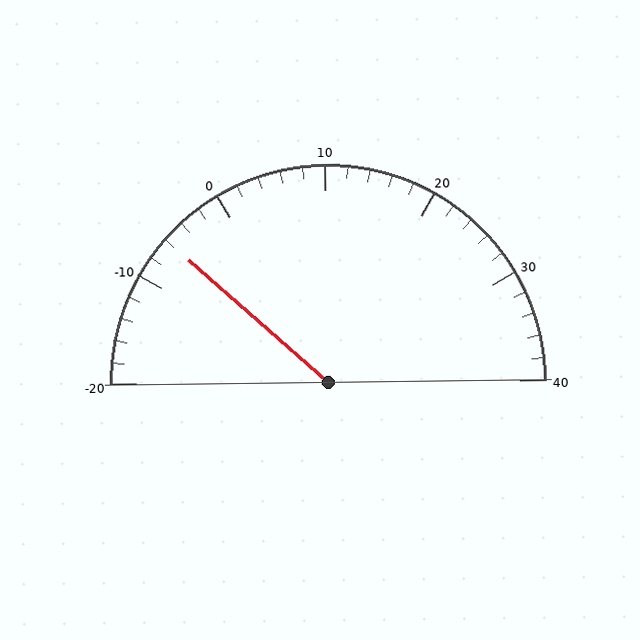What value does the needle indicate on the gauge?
The needle indicates approximately -6.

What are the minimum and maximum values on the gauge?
The gauge ranges from -20 to 40.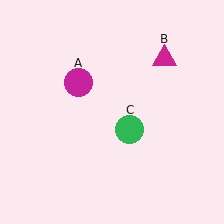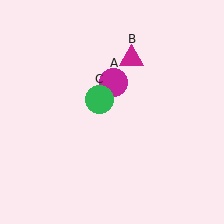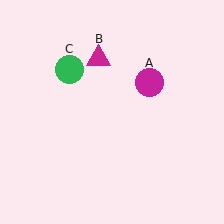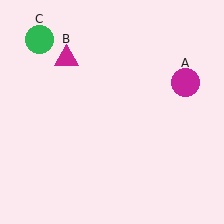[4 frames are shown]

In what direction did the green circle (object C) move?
The green circle (object C) moved up and to the left.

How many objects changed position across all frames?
3 objects changed position: magenta circle (object A), magenta triangle (object B), green circle (object C).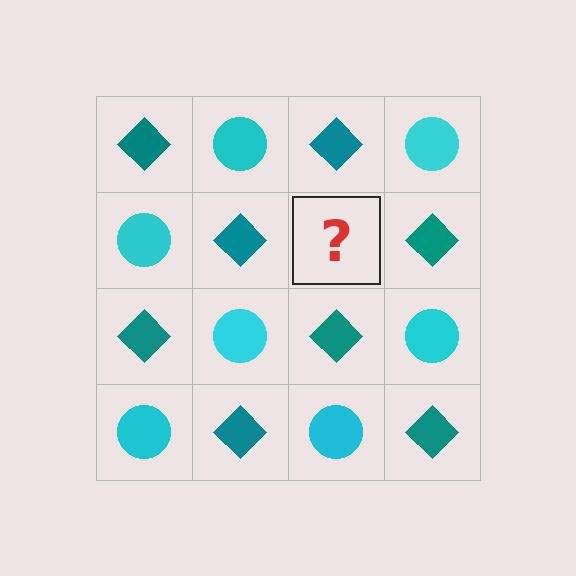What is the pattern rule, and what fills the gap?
The rule is that it alternates teal diamond and cyan circle in a checkerboard pattern. The gap should be filled with a cyan circle.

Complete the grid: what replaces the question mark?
The question mark should be replaced with a cyan circle.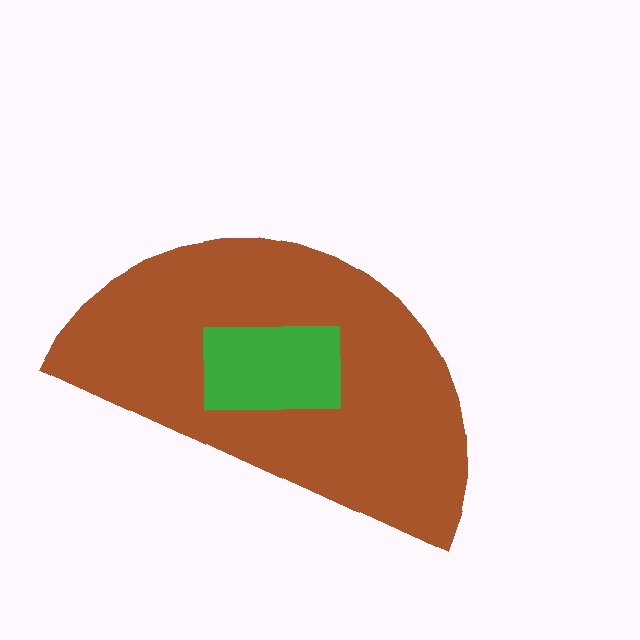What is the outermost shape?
The brown semicircle.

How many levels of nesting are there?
2.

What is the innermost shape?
The green rectangle.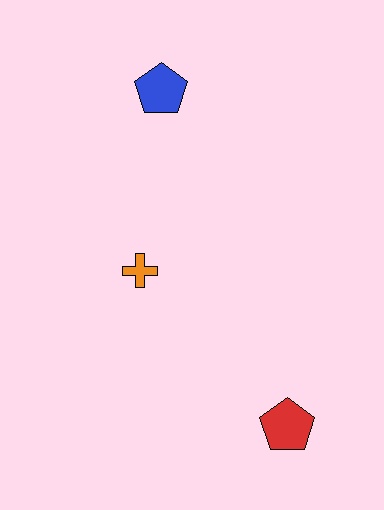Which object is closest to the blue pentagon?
The orange cross is closest to the blue pentagon.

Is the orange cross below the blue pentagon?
Yes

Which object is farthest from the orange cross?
The red pentagon is farthest from the orange cross.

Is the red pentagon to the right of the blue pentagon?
Yes